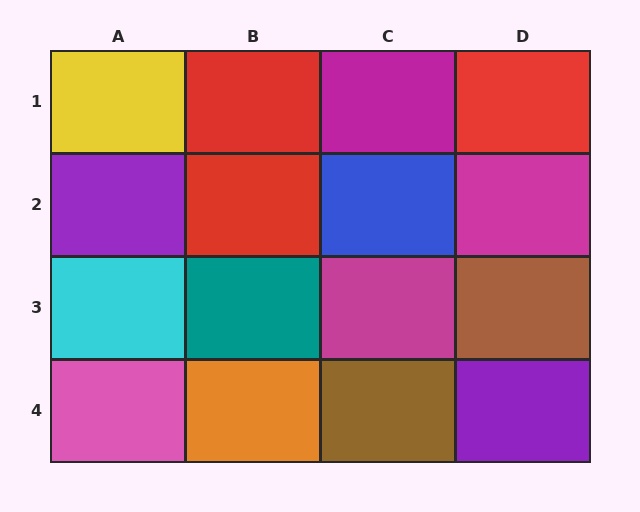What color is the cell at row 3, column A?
Cyan.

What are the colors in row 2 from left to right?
Purple, red, blue, magenta.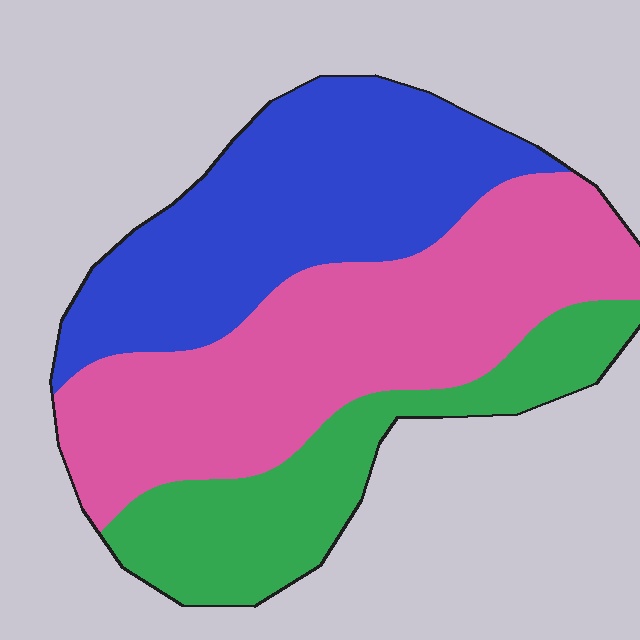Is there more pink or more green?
Pink.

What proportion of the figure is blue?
Blue covers roughly 35% of the figure.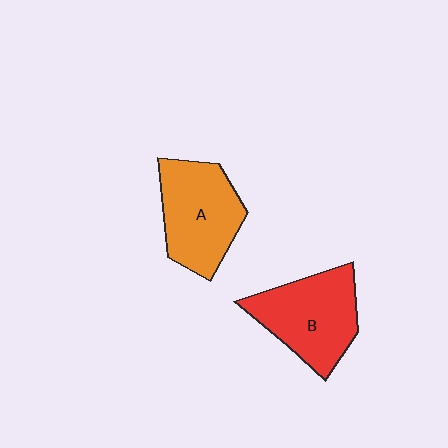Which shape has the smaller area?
Shape A (orange).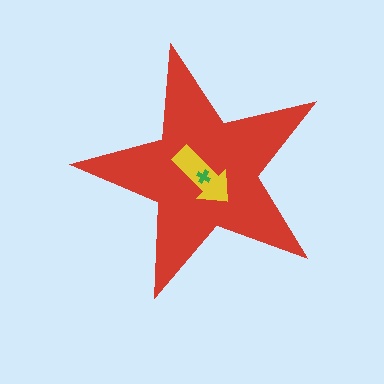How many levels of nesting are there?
3.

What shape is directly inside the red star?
The yellow arrow.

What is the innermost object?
The green cross.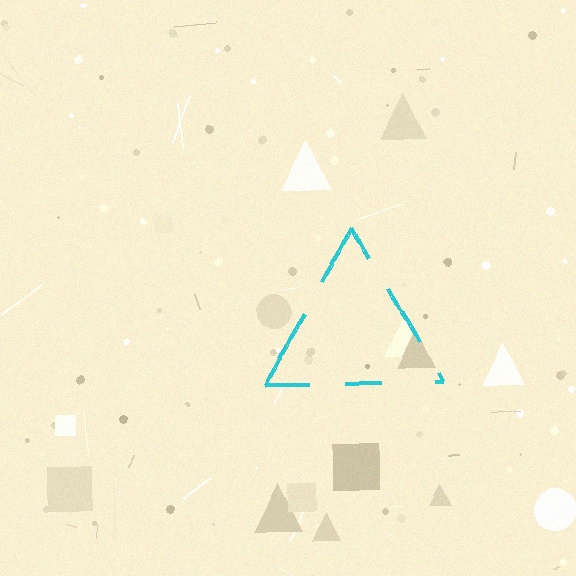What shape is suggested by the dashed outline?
The dashed outline suggests a triangle.